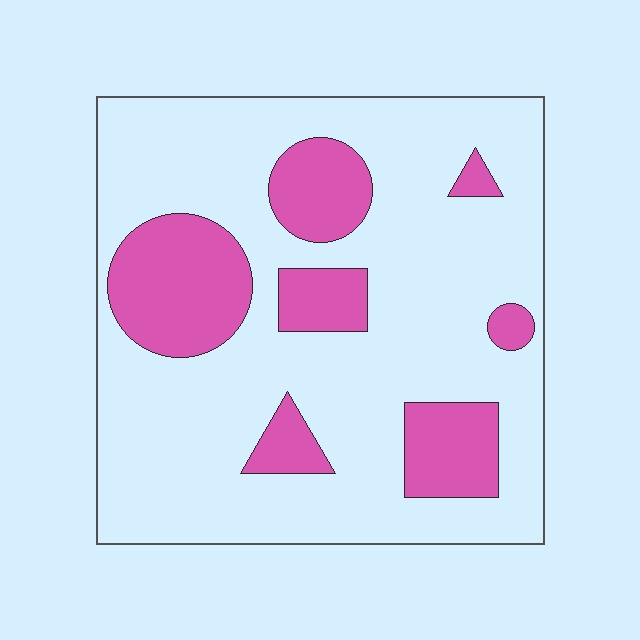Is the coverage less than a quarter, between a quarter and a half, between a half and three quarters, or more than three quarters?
Less than a quarter.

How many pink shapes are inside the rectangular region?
7.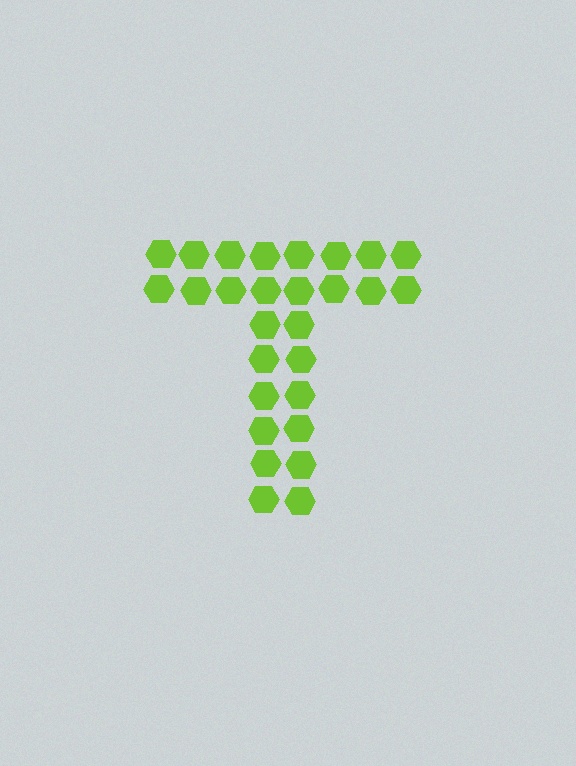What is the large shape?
The large shape is the letter T.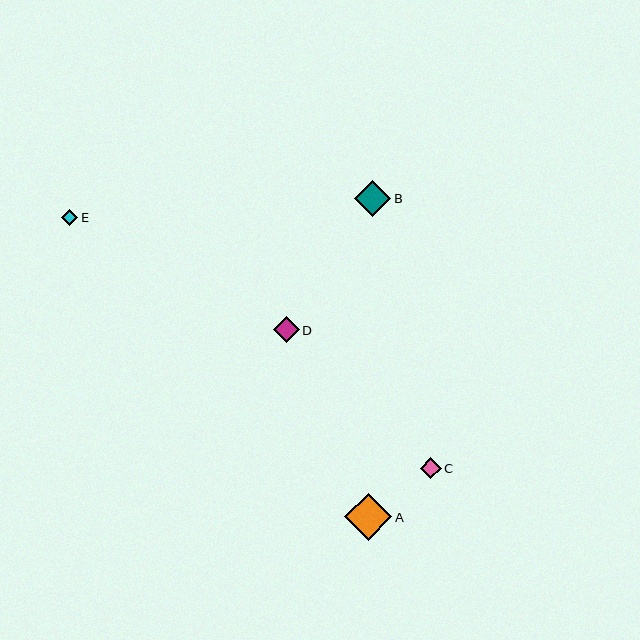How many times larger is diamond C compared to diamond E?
Diamond C is approximately 1.3 times the size of diamond E.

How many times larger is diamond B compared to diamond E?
Diamond B is approximately 2.2 times the size of diamond E.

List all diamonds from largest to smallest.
From largest to smallest: A, B, D, C, E.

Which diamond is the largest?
Diamond A is the largest with a size of approximately 47 pixels.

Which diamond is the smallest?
Diamond E is the smallest with a size of approximately 16 pixels.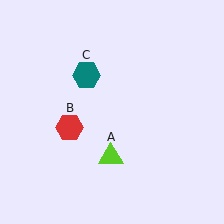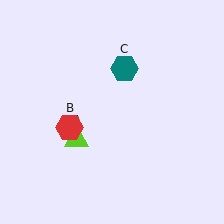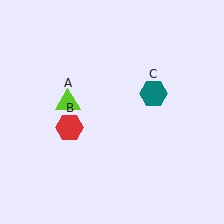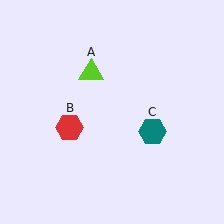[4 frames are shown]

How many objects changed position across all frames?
2 objects changed position: lime triangle (object A), teal hexagon (object C).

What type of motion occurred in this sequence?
The lime triangle (object A), teal hexagon (object C) rotated clockwise around the center of the scene.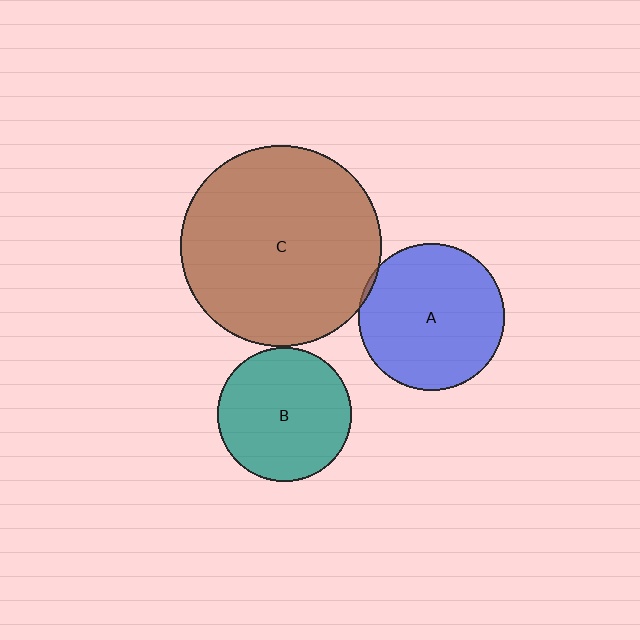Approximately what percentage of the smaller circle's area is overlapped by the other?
Approximately 5%.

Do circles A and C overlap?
Yes.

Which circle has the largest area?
Circle C (brown).